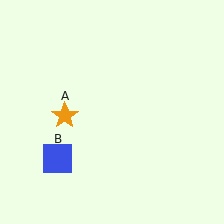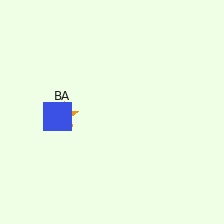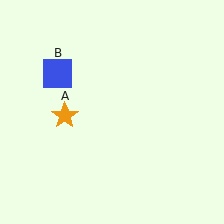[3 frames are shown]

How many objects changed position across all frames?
1 object changed position: blue square (object B).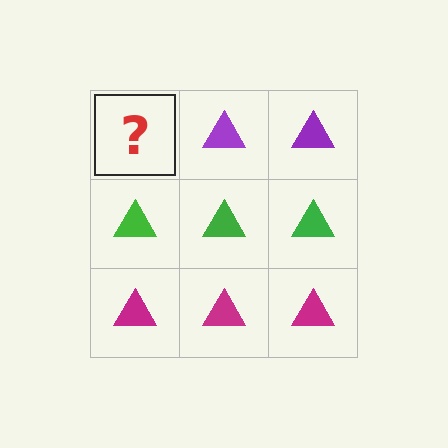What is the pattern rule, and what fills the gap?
The rule is that each row has a consistent color. The gap should be filled with a purple triangle.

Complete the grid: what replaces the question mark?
The question mark should be replaced with a purple triangle.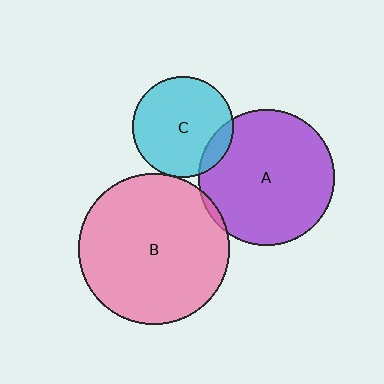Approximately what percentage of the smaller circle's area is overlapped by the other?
Approximately 5%.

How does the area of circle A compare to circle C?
Approximately 1.8 times.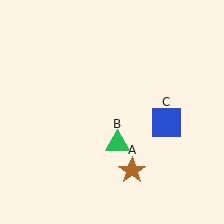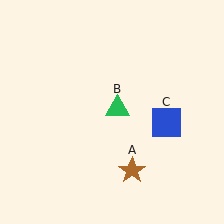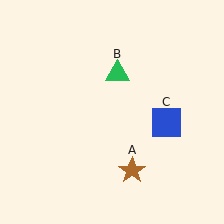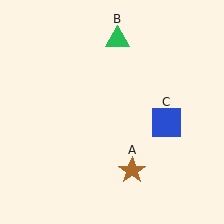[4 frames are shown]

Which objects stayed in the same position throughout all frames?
Brown star (object A) and blue square (object C) remained stationary.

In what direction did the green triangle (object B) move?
The green triangle (object B) moved up.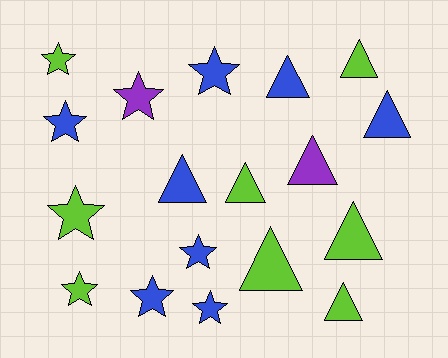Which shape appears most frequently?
Triangle, with 9 objects.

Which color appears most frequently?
Lime, with 8 objects.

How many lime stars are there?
There are 3 lime stars.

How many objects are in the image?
There are 18 objects.